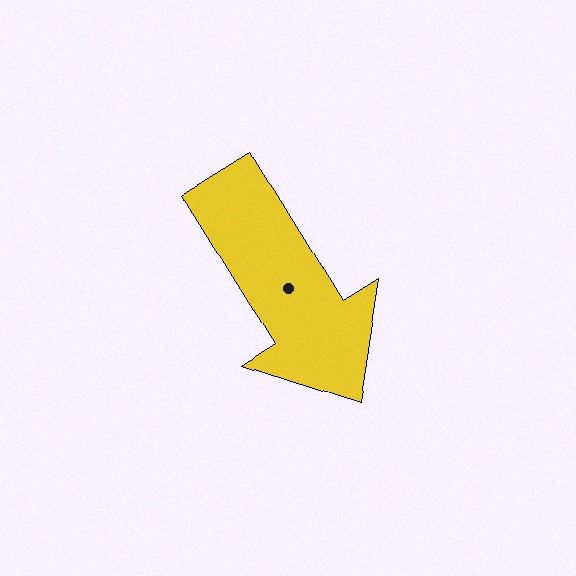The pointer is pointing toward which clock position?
Roughly 5 o'clock.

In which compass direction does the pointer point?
Southeast.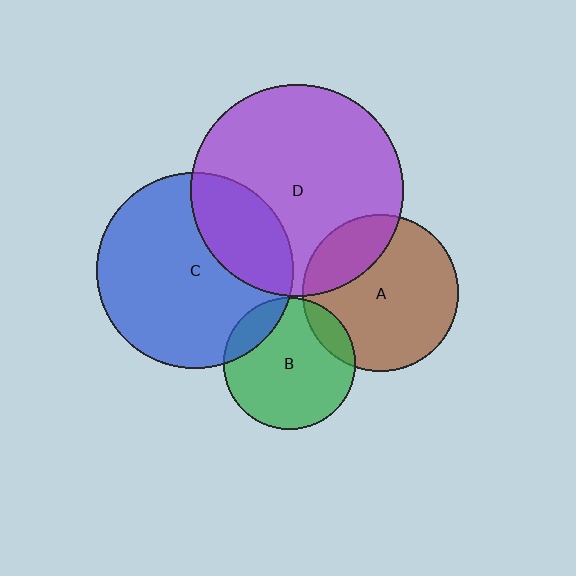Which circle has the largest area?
Circle D (purple).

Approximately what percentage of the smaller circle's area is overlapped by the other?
Approximately 15%.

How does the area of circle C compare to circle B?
Approximately 2.2 times.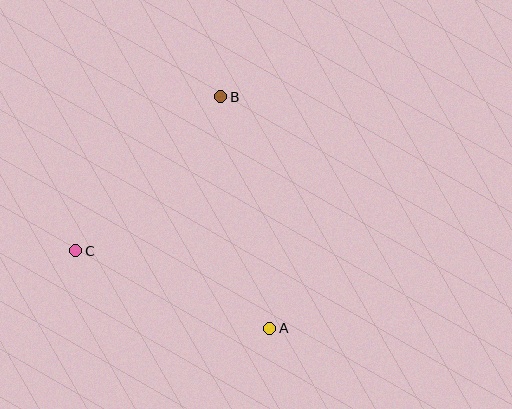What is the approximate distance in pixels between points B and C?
The distance between B and C is approximately 211 pixels.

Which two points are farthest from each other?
Points A and B are farthest from each other.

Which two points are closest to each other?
Points A and C are closest to each other.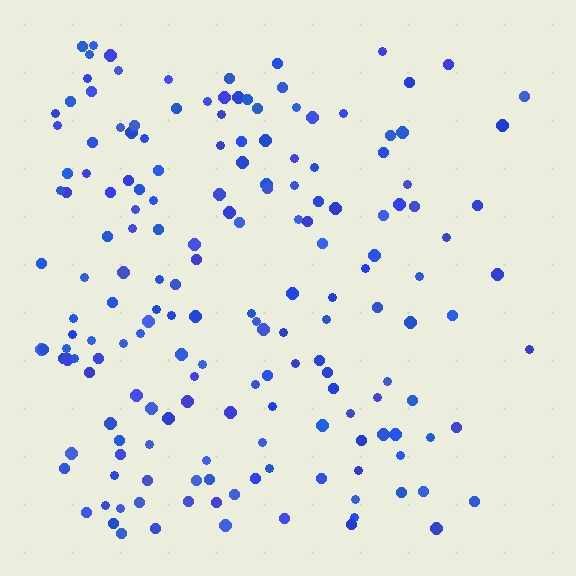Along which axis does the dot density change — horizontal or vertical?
Horizontal.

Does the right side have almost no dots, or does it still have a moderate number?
Still a moderate number, just noticeably fewer than the left.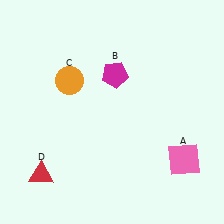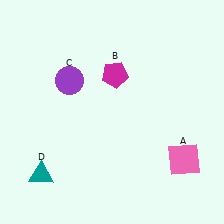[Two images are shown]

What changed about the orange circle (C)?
In Image 1, C is orange. In Image 2, it changed to purple.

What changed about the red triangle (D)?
In Image 1, D is red. In Image 2, it changed to teal.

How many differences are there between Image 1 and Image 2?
There are 2 differences between the two images.